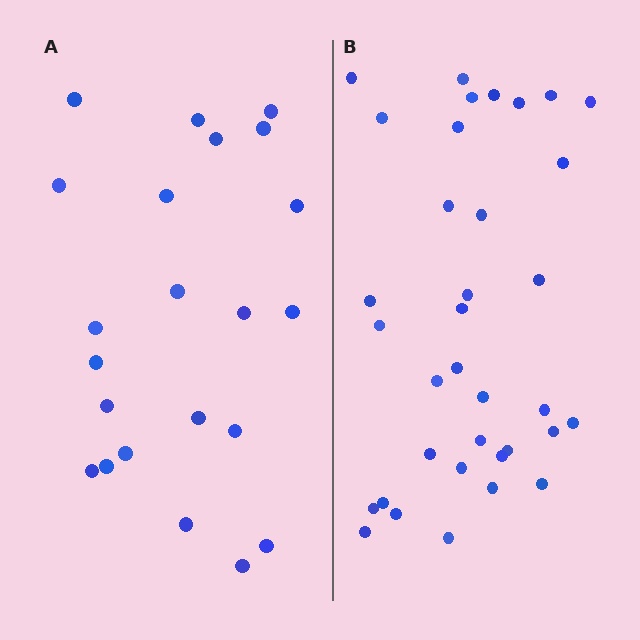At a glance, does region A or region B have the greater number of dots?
Region B (the right region) has more dots.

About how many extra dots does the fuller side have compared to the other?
Region B has approximately 15 more dots than region A.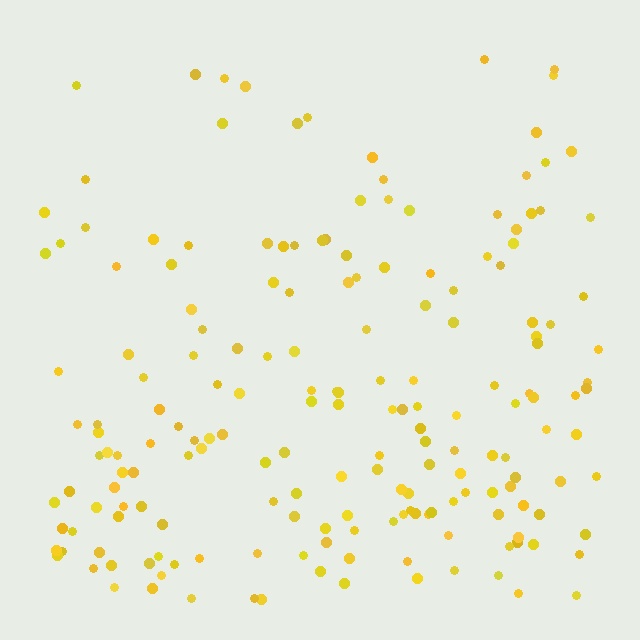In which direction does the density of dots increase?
From top to bottom, with the bottom side densest.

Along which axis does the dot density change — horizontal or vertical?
Vertical.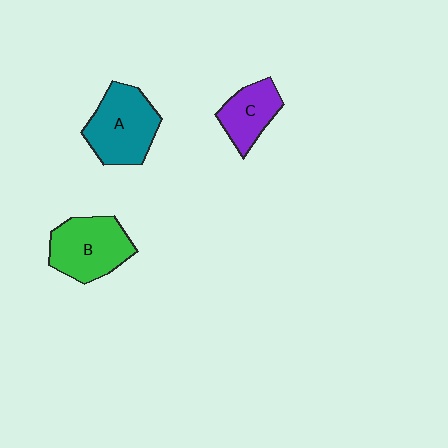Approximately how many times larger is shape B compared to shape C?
Approximately 1.5 times.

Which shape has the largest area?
Shape A (teal).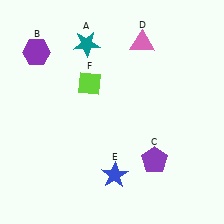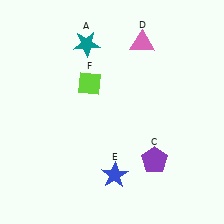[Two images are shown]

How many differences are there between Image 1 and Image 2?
There is 1 difference between the two images.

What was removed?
The purple hexagon (B) was removed in Image 2.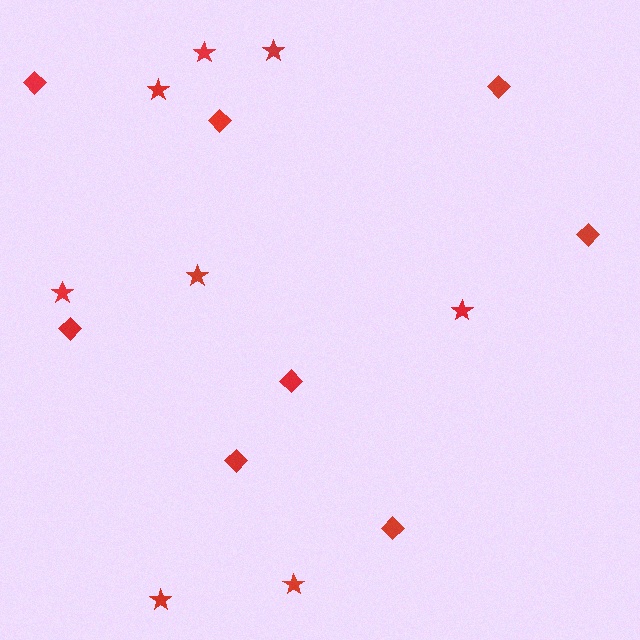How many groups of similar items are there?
There are 2 groups: one group of stars (8) and one group of diamonds (8).